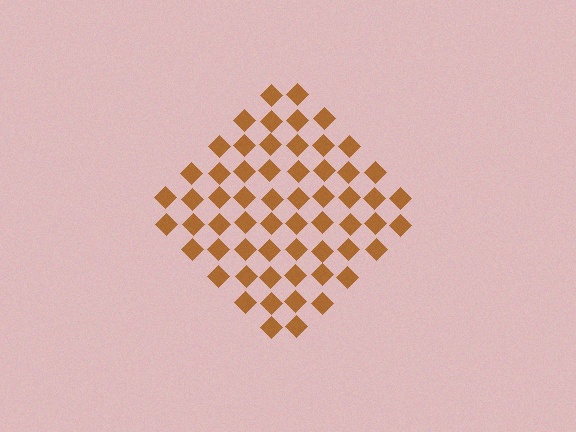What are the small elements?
The small elements are diamonds.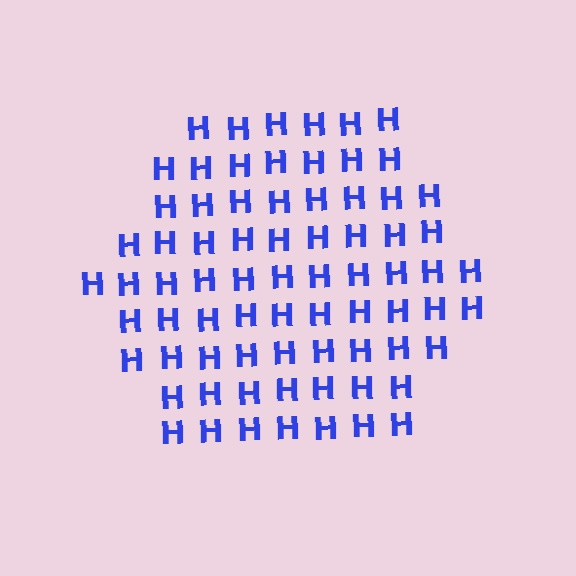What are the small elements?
The small elements are letter H's.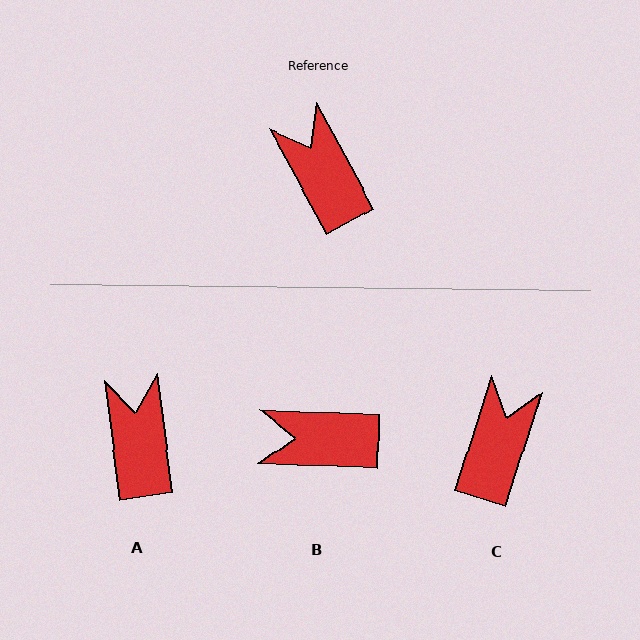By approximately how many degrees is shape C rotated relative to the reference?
Approximately 46 degrees clockwise.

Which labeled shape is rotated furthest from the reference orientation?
B, about 60 degrees away.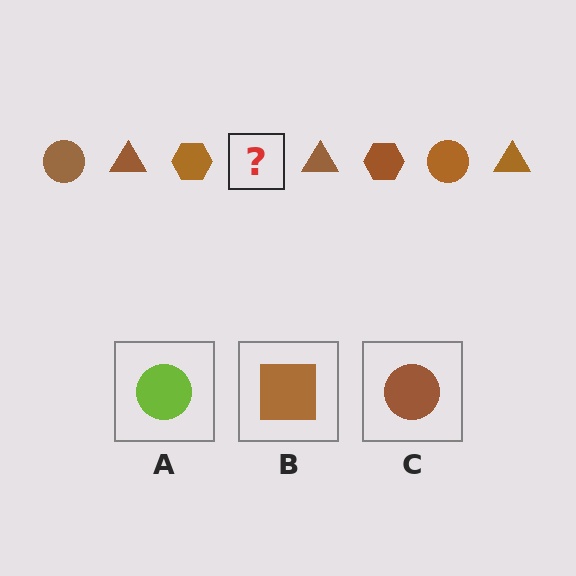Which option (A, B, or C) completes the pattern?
C.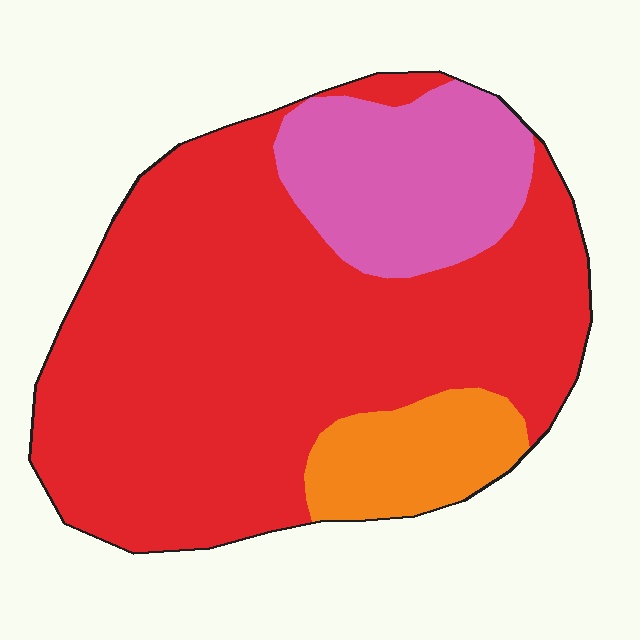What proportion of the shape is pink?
Pink covers roughly 20% of the shape.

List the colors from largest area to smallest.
From largest to smallest: red, pink, orange.